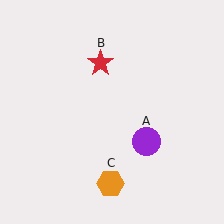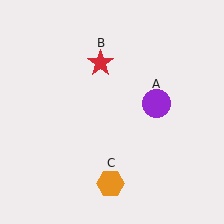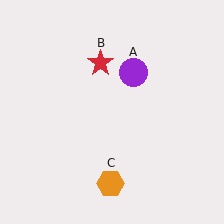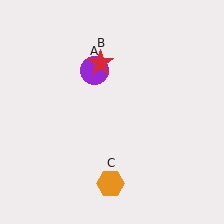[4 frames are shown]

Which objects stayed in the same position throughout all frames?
Red star (object B) and orange hexagon (object C) remained stationary.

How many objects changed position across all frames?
1 object changed position: purple circle (object A).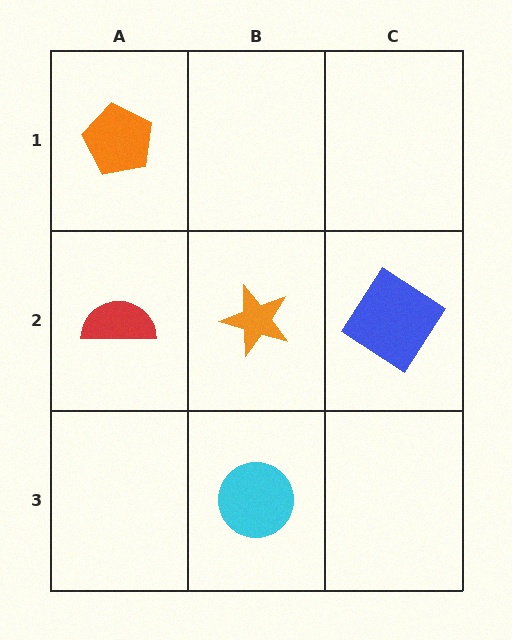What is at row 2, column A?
A red semicircle.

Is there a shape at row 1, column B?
No, that cell is empty.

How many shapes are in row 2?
3 shapes.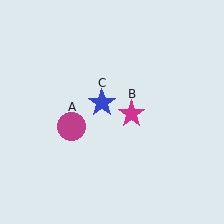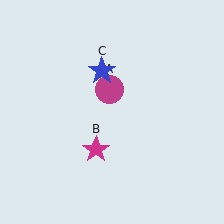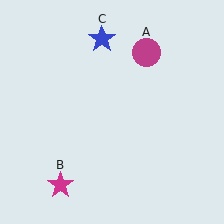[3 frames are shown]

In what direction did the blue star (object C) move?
The blue star (object C) moved up.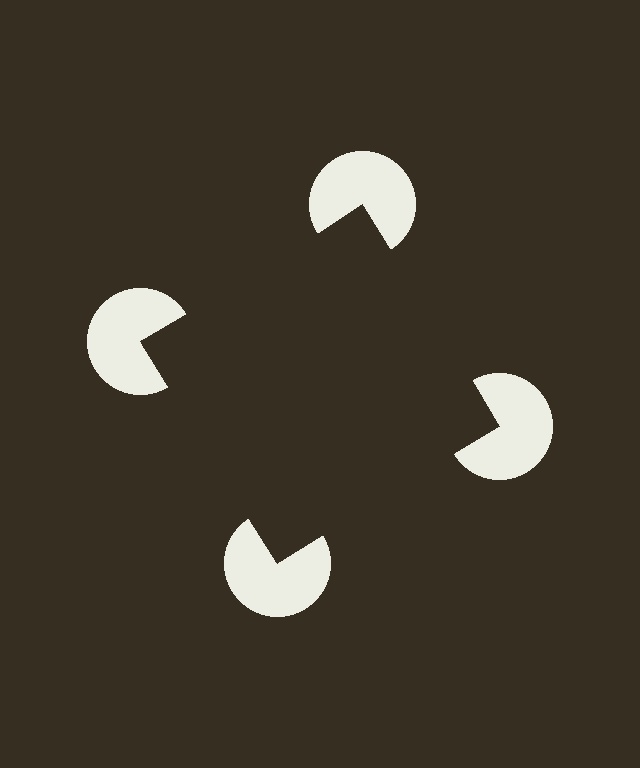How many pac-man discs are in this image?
There are 4 — one at each vertex of the illusory square.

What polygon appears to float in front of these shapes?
An illusory square — its edges are inferred from the aligned wedge cuts in the pac-man discs, not physically drawn.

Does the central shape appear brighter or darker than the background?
It typically appears slightly darker than the background, even though no actual brightness change is drawn.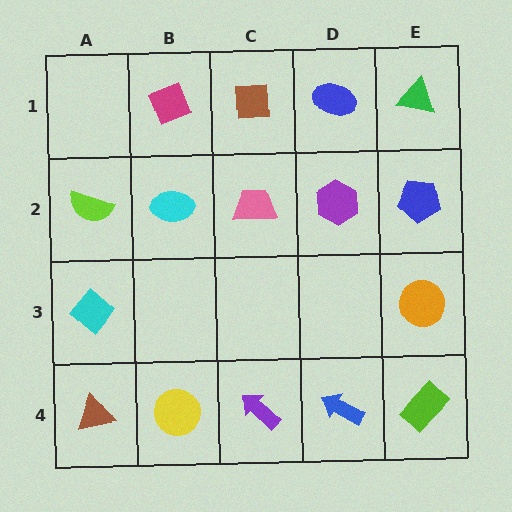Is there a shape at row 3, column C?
No, that cell is empty.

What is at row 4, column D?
A blue arrow.